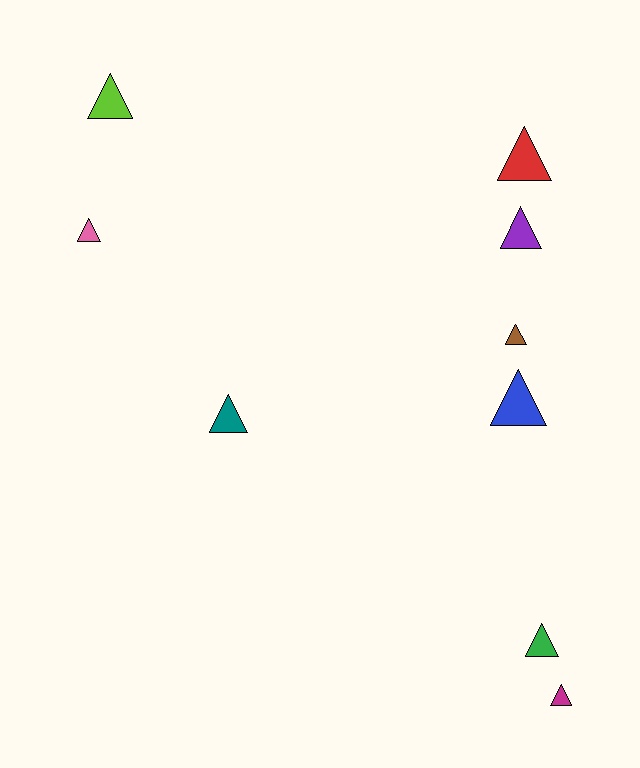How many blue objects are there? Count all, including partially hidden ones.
There is 1 blue object.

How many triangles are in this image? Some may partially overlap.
There are 9 triangles.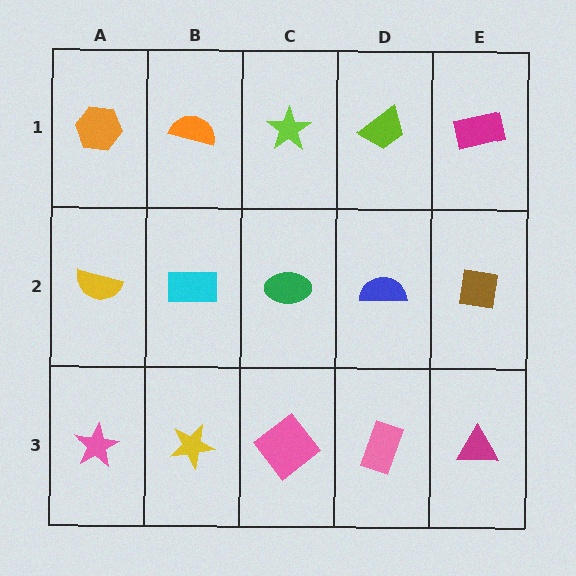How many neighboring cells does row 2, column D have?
4.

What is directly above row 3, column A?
A yellow semicircle.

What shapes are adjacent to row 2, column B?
An orange semicircle (row 1, column B), a yellow star (row 3, column B), a yellow semicircle (row 2, column A), a green ellipse (row 2, column C).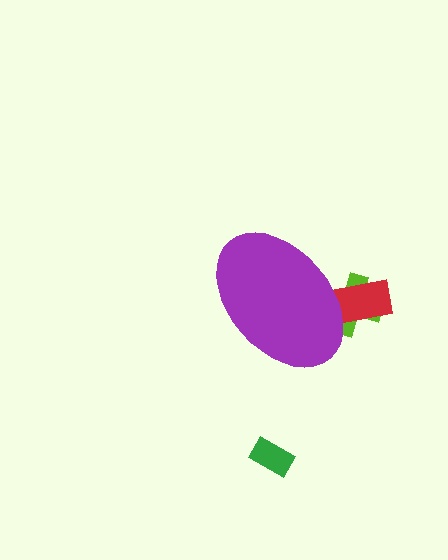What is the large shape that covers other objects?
A purple ellipse.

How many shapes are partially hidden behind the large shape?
2 shapes are partially hidden.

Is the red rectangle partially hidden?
Yes, the red rectangle is partially hidden behind the purple ellipse.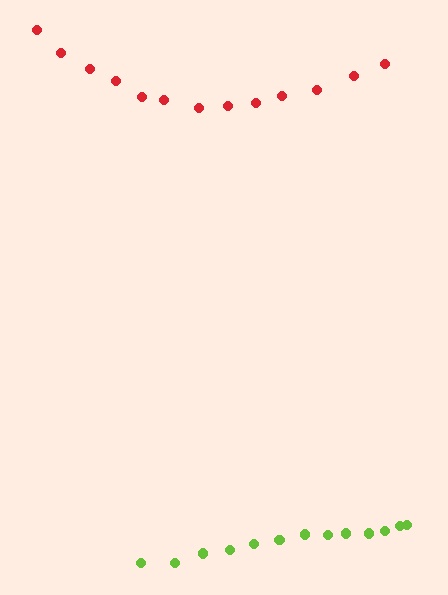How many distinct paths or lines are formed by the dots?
There are 2 distinct paths.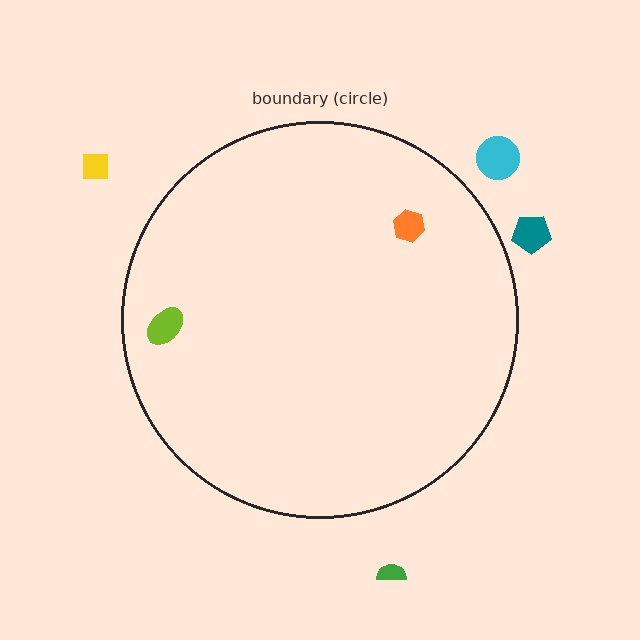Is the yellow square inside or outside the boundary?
Outside.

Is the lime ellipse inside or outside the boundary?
Inside.